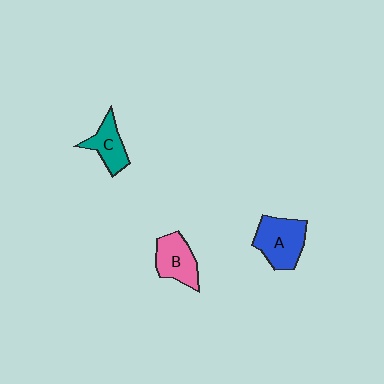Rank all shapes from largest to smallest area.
From largest to smallest: A (blue), B (pink), C (teal).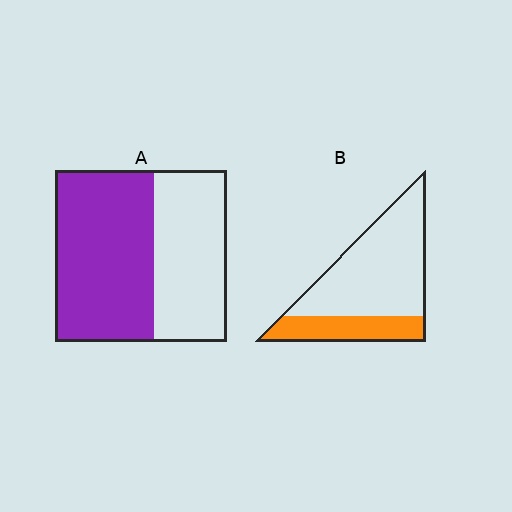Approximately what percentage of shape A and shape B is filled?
A is approximately 60% and B is approximately 30%.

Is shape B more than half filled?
No.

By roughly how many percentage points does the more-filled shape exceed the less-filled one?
By roughly 30 percentage points (A over B).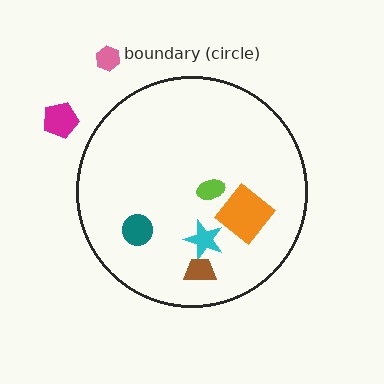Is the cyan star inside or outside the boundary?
Inside.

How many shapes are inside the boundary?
5 inside, 2 outside.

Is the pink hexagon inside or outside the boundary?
Outside.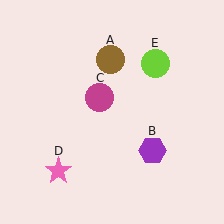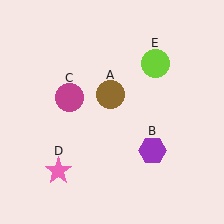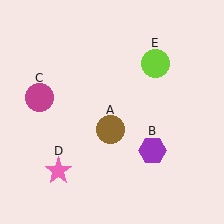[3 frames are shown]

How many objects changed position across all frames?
2 objects changed position: brown circle (object A), magenta circle (object C).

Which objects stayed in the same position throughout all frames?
Purple hexagon (object B) and pink star (object D) and lime circle (object E) remained stationary.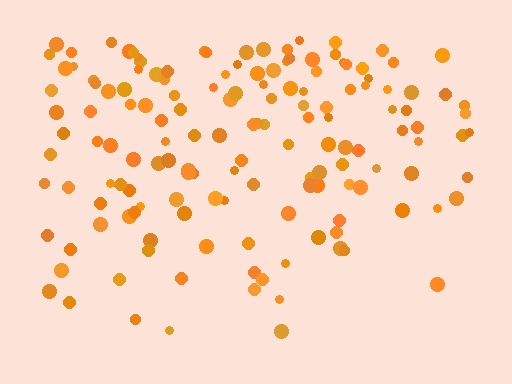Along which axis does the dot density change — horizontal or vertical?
Vertical.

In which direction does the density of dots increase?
From bottom to top, with the top side densest.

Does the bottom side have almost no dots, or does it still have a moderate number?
Still a moderate number, just noticeably fewer than the top.